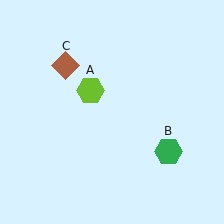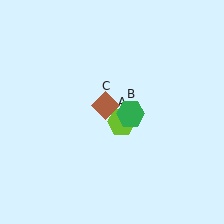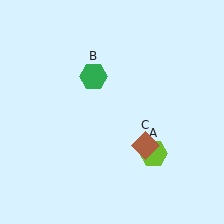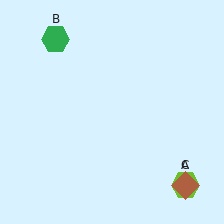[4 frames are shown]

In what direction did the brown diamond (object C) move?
The brown diamond (object C) moved down and to the right.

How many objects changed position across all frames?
3 objects changed position: lime hexagon (object A), green hexagon (object B), brown diamond (object C).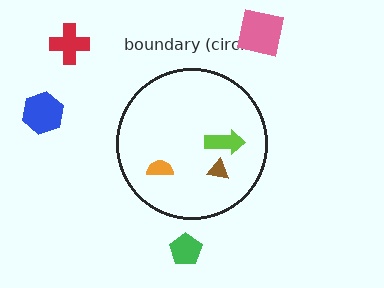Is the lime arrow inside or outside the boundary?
Inside.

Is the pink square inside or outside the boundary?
Outside.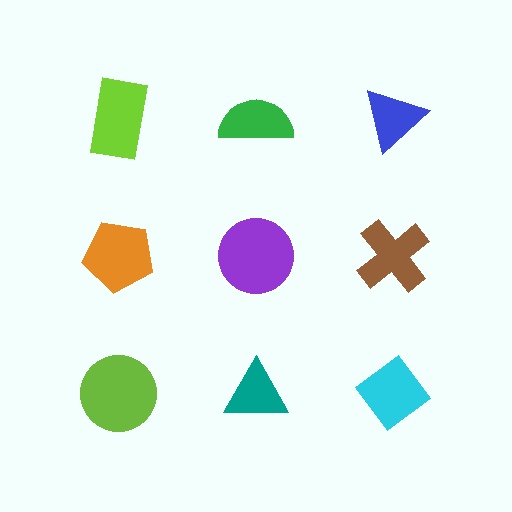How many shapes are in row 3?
3 shapes.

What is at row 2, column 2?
A purple circle.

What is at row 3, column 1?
A lime circle.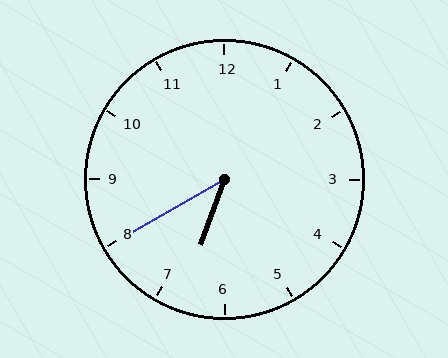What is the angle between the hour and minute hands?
Approximately 40 degrees.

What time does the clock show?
6:40.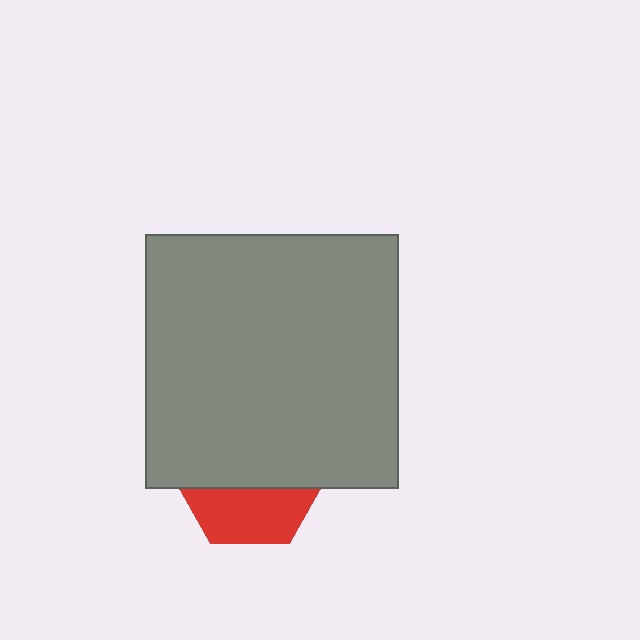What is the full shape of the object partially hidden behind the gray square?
The partially hidden object is a red hexagon.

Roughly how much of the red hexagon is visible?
A small part of it is visible (roughly 36%).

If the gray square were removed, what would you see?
You would see the complete red hexagon.